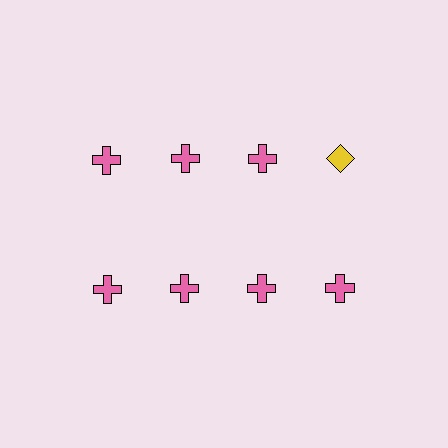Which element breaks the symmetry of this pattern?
The yellow diamond in the top row, second from right column breaks the symmetry. All other shapes are pink crosses.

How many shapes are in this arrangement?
There are 8 shapes arranged in a grid pattern.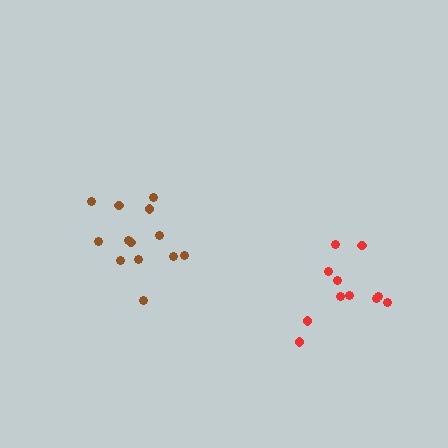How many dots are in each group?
Group 1: 13 dots, Group 2: 11 dots (24 total).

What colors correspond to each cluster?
The clusters are colored: brown, red.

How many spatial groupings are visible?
There are 2 spatial groupings.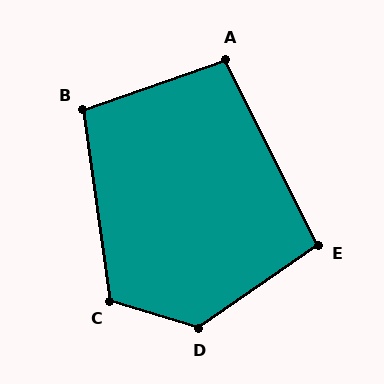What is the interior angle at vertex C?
Approximately 115 degrees (obtuse).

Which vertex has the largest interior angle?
D, at approximately 128 degrees.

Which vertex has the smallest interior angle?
A, at approximately 97 degrees.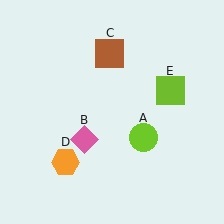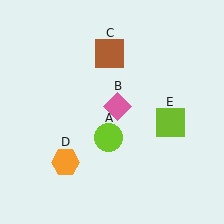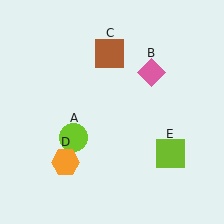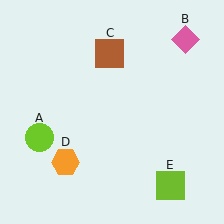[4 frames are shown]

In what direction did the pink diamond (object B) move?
The pink diamond (object B) moved up and to the right.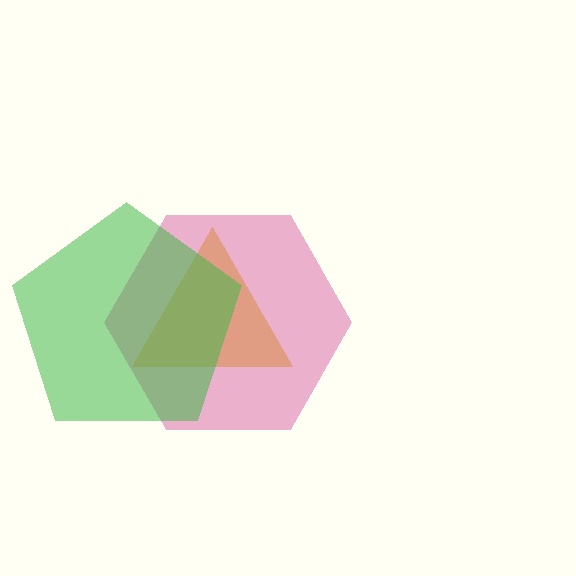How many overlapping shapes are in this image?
There are 3 overlapping shapes in the image.